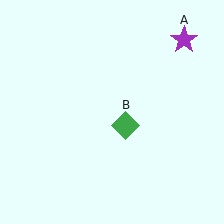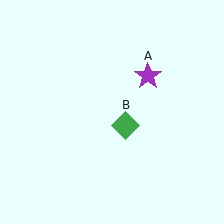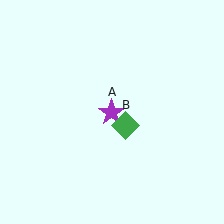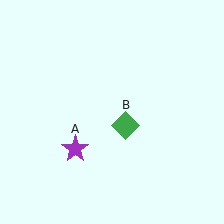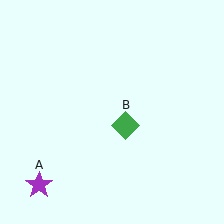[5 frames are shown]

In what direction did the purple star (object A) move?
The purple star (object A) moved down and to the left.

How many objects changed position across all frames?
1 object changed position: purple star (object A).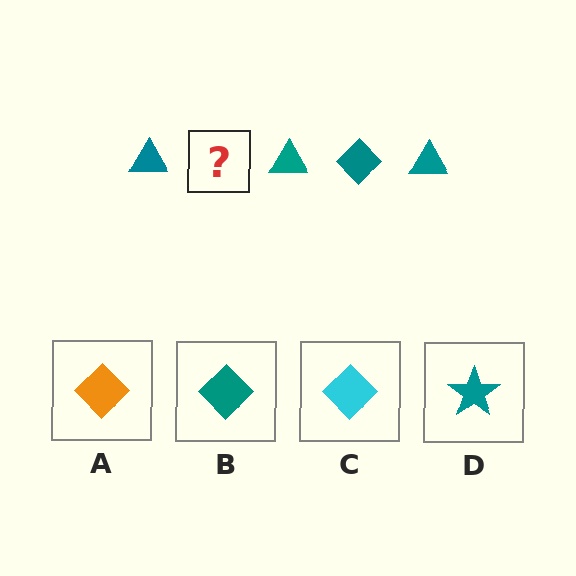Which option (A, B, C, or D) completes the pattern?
B.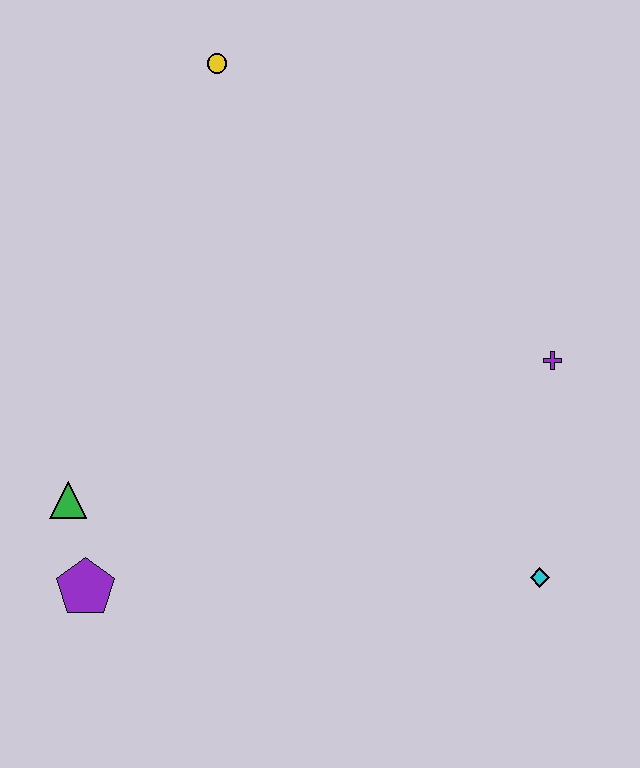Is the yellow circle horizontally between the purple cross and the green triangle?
Yes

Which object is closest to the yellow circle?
The purple cross is closest to the yellow circle.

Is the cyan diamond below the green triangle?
Yes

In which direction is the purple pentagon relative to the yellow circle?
The purple pentagon is below the yellow circle.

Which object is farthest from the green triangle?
The purple cross is farthest from the green triangle.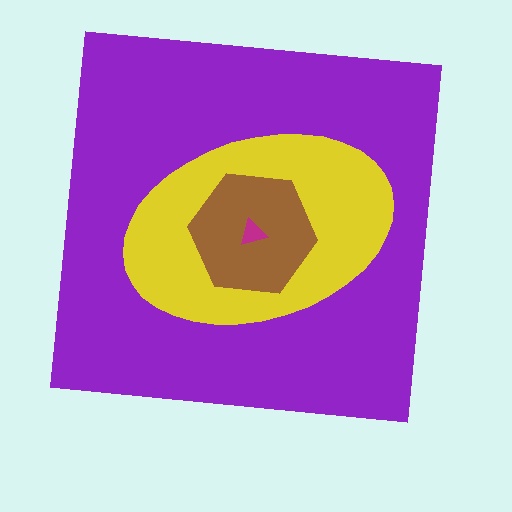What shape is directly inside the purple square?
The yellow ellipse.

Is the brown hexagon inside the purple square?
Yes.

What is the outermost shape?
The purple square.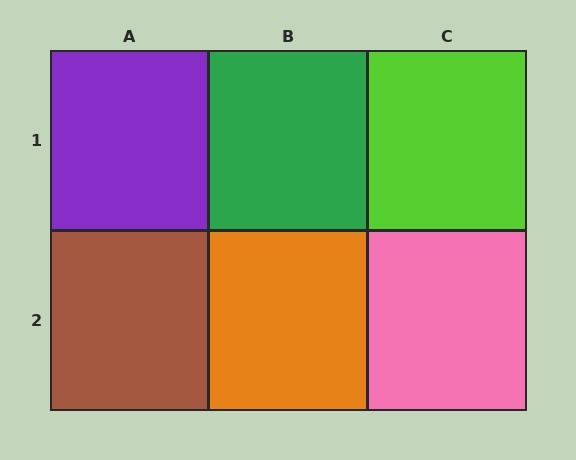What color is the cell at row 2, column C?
Pink.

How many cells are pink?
1 cell is pink.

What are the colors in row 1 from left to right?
Purple, green, lime.